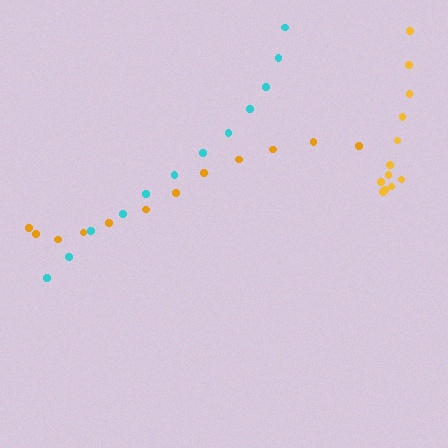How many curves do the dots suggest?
There are 3 distinct paths.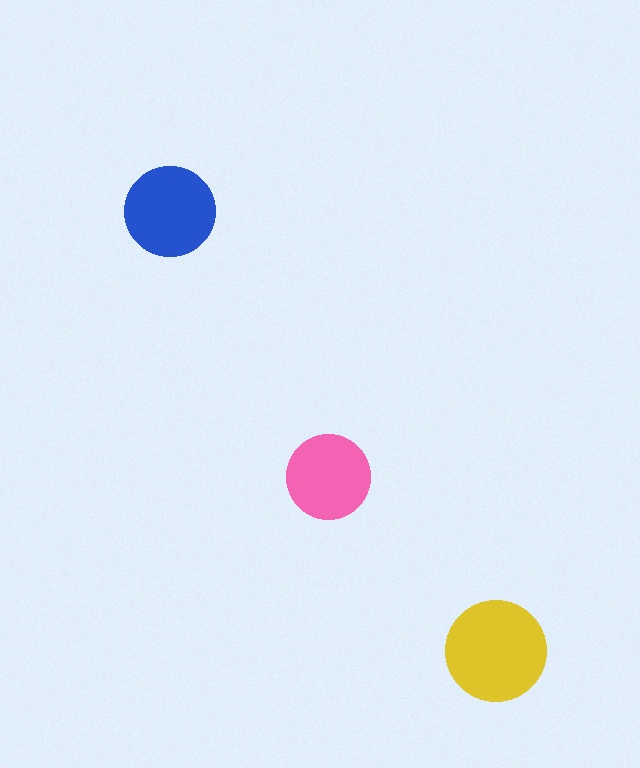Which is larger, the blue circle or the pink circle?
The blue one.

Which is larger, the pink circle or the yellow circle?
The yellow one.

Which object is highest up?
The blue circle is topmost.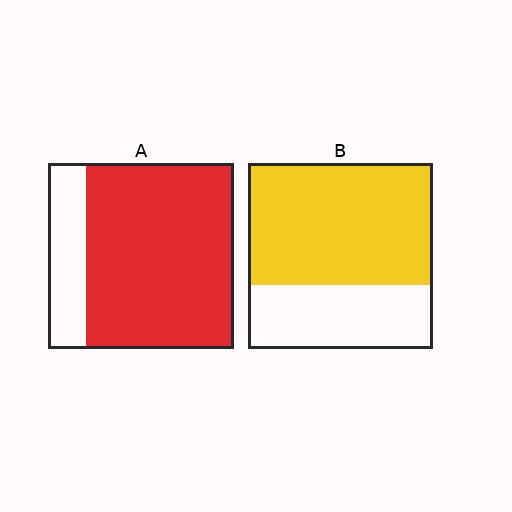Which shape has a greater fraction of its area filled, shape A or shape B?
Shape A.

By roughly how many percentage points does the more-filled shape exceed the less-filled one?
By roughly 15 percentage points (A over B).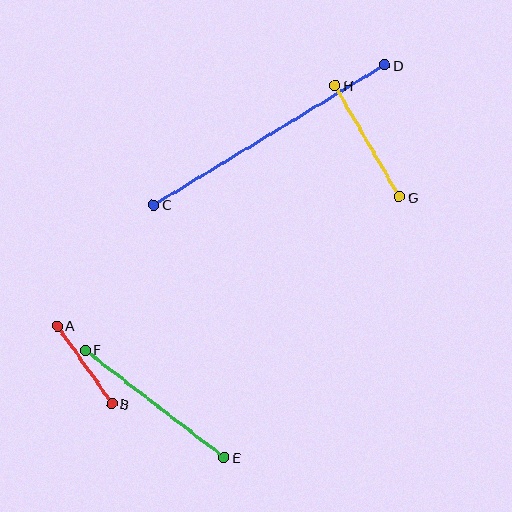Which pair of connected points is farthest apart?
Points C and D are farthest apart.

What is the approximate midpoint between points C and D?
The midpoint is at approximately (269, 135) pixels.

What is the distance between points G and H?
The distance is approximately 129 pixels.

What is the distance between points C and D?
The distance is approximately 270 pixels.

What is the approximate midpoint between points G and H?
The midpoint is at approximately (367, 141) pixels.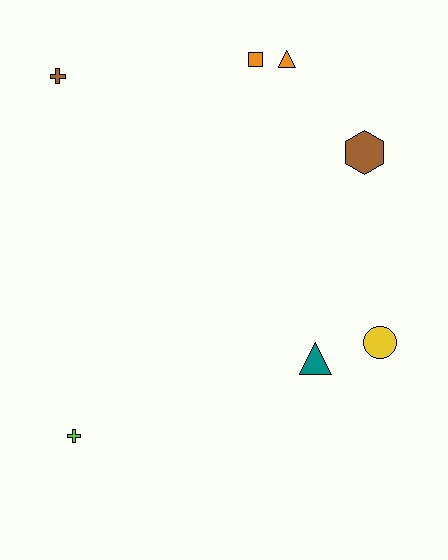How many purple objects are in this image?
There are no purple objects.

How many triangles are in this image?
There are 2 triangles.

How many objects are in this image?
There are 7 objects.